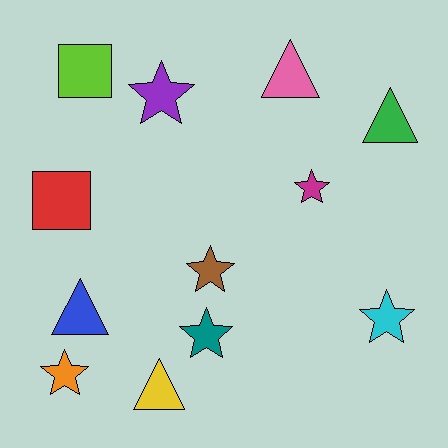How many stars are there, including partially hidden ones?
There are 6 stars.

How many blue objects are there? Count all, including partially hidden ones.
There is 1 blue object.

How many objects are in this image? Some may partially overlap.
There are 12 objects.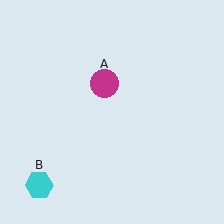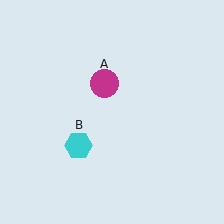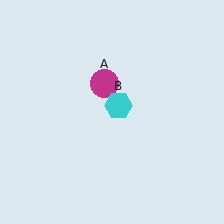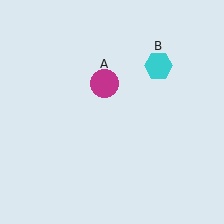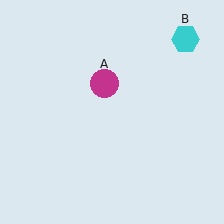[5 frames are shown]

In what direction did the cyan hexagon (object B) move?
The cyan hexagon (object B) moved up and to the right.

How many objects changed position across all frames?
1 object changed position: cyan hexagon (object B).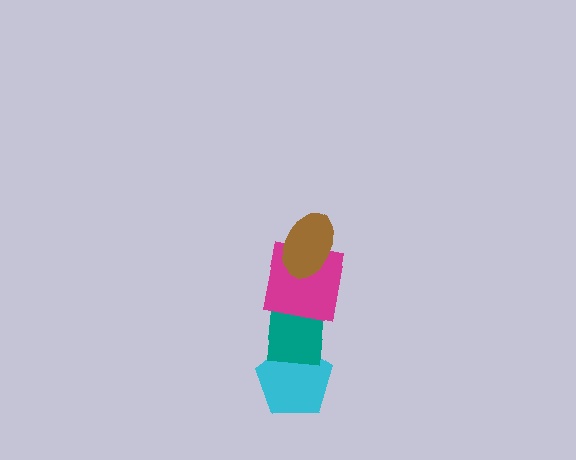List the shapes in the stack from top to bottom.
From top to bottom: the brown ellipse, the magenta square, the teal square, the cyan pentagon.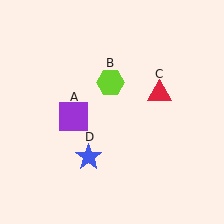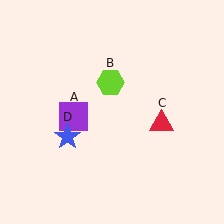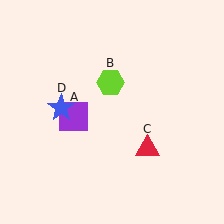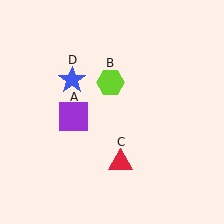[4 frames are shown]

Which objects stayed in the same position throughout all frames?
Purple square (object A) and lime hexagon (object B) remained stationary.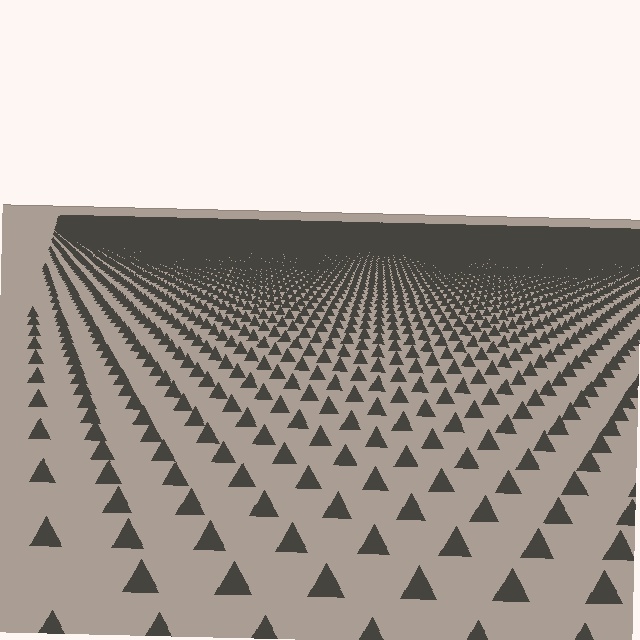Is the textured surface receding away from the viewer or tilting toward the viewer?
The surface is receding away from the viewer. Texture elements get smaller and denser toward the top.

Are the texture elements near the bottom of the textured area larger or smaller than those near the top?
Larger. Near the bottom, elements are closer to the viewer and appear at a bigger on-screen size.